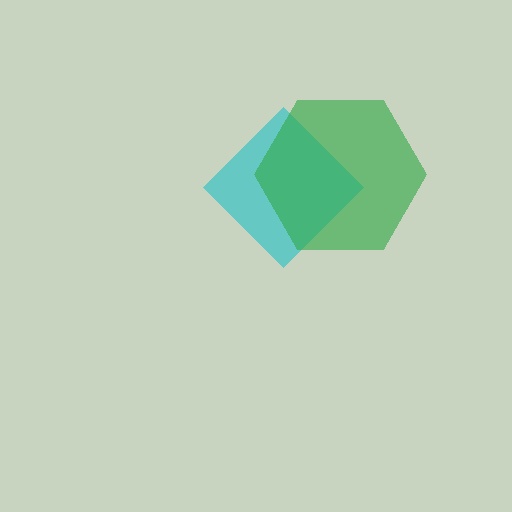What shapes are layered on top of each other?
The layered shapes are: a cyan diamond, a green hexagon.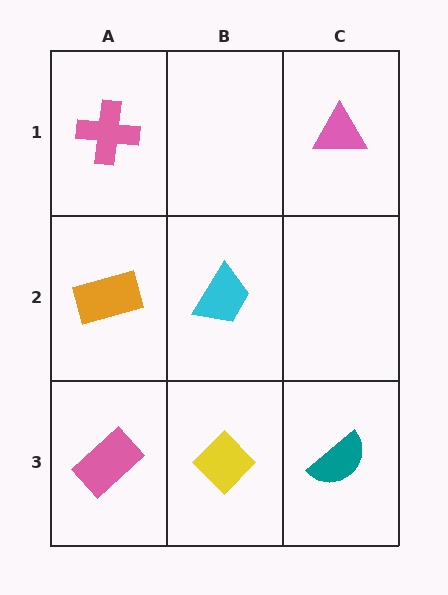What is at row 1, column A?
A pink cross.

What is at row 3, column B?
A yellow diamond.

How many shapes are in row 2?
2 shapes.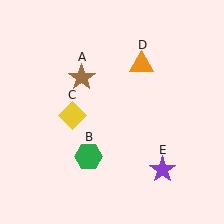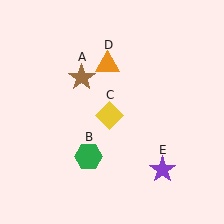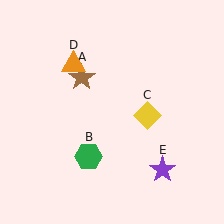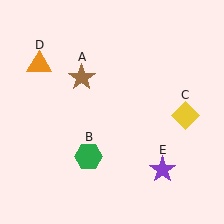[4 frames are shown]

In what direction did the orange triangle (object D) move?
The orange triangle (object D) moved left.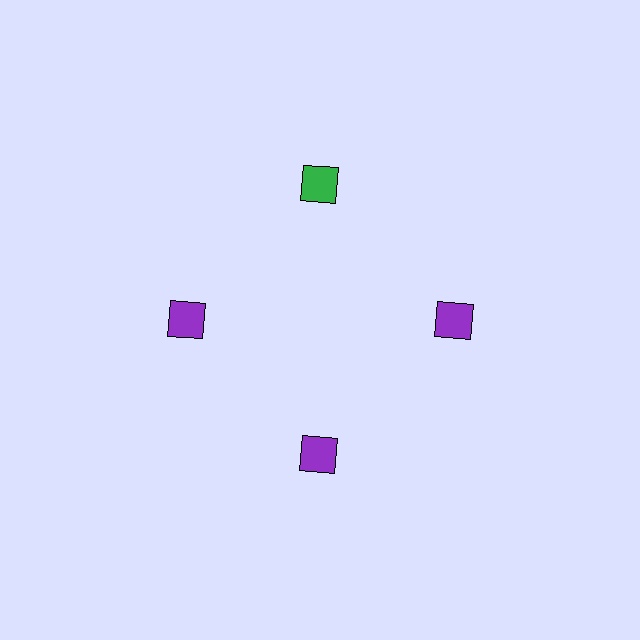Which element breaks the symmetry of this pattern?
The green square at roughly the 12 o'clock position breaks the symmetry. All other shapes are purple squares.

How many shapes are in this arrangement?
There are 4 shapes arranged in a ring pattern.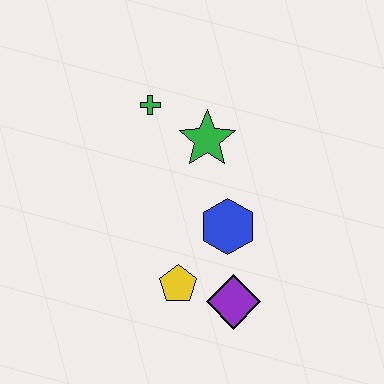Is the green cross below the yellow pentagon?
No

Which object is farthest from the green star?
The purple diamond is farthest from the green star.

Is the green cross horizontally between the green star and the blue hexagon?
No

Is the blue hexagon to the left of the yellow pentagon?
No